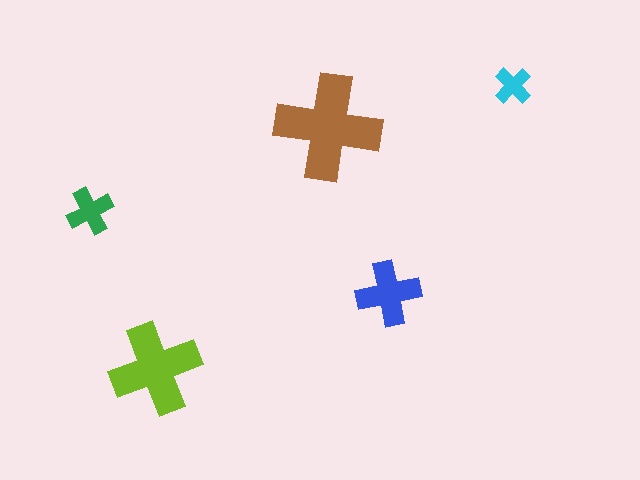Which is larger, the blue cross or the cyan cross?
The blue one.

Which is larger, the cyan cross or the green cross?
The green one.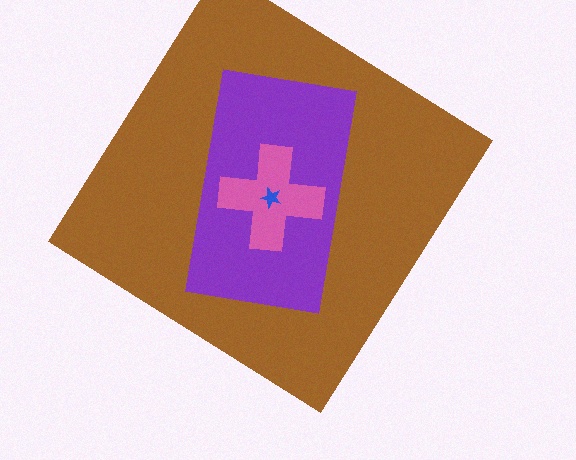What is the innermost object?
The blue star.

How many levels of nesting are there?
4.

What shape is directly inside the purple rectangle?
The pink cross.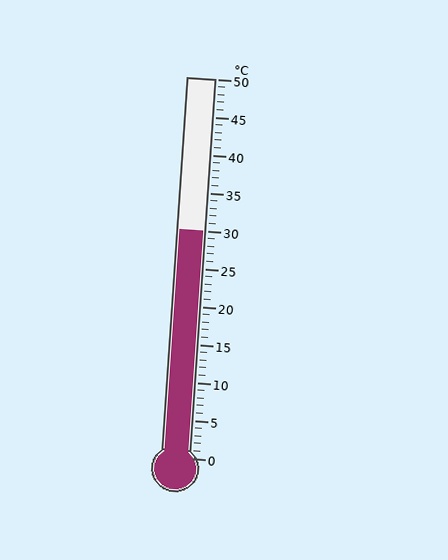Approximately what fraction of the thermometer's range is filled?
The thermometer is filled to approximately 60% of its range.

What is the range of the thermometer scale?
The thermometer scale ranges from 0°C to 50°C.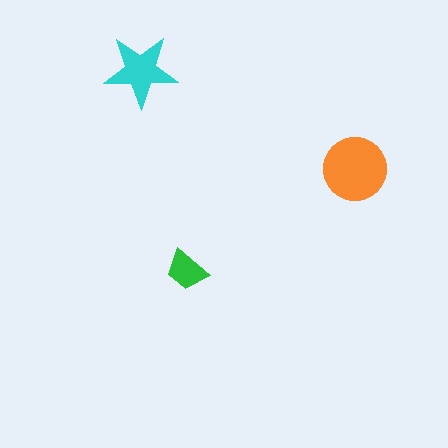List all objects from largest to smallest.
The orange circle, the cyan star, the green trapezoid.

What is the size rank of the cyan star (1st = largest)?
2nd.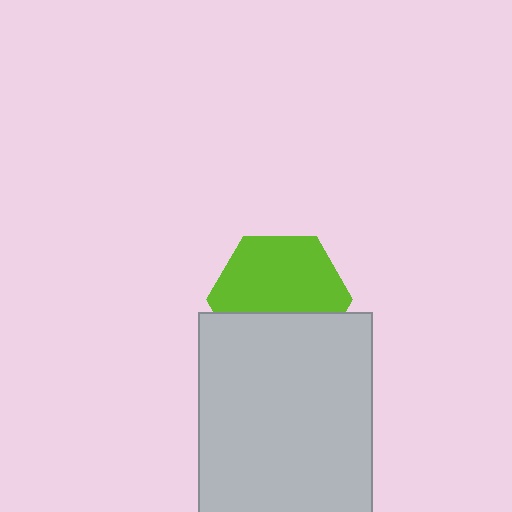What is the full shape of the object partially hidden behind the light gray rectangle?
The partially hidden object is a lime hexagon.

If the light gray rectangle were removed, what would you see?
You would see the complete lime hexagon.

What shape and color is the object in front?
The object in front is a light gray rectangle.